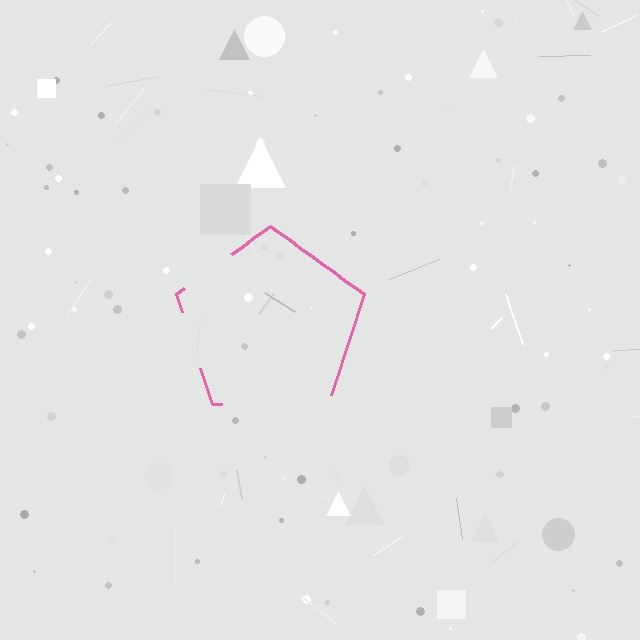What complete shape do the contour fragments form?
The contour fragments form a pentagon.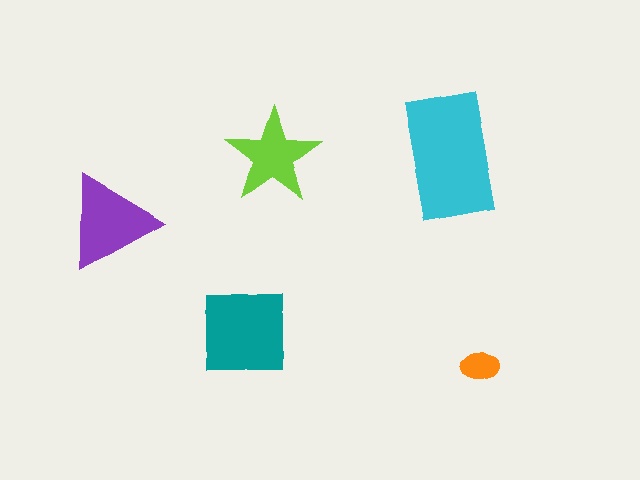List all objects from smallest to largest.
The orange ellipse, the lime star, the purple triangle, the teal square, the cyan rectangle.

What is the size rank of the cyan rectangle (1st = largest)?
1st.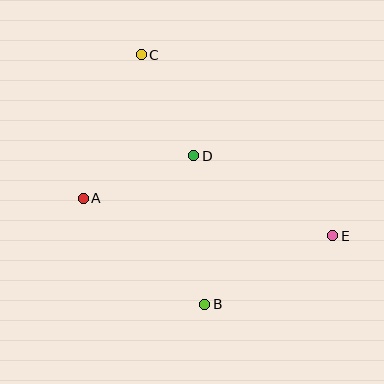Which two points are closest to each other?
Points C and D are closest to each other.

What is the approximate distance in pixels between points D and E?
The distance between D and E is approximately 160 pixels.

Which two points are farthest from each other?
Points C and E are farthest from each other.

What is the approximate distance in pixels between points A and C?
The distance between A and C is approximately 155 pixels.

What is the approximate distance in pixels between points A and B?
The distance between A and B is approximately 161 pixels.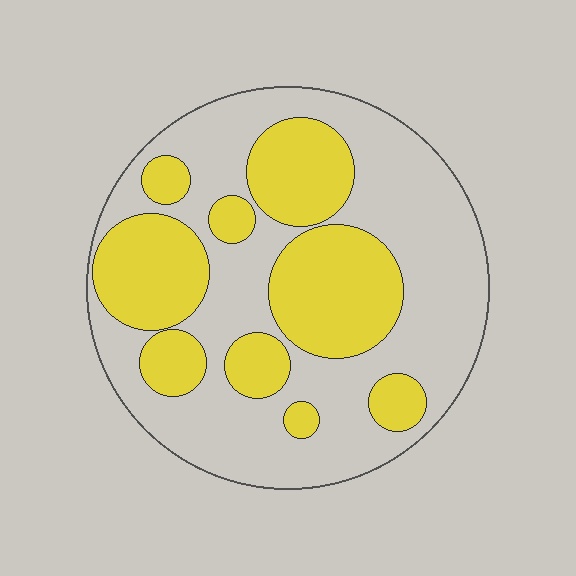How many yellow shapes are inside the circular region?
9.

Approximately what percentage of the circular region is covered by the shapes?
Approximately 40%.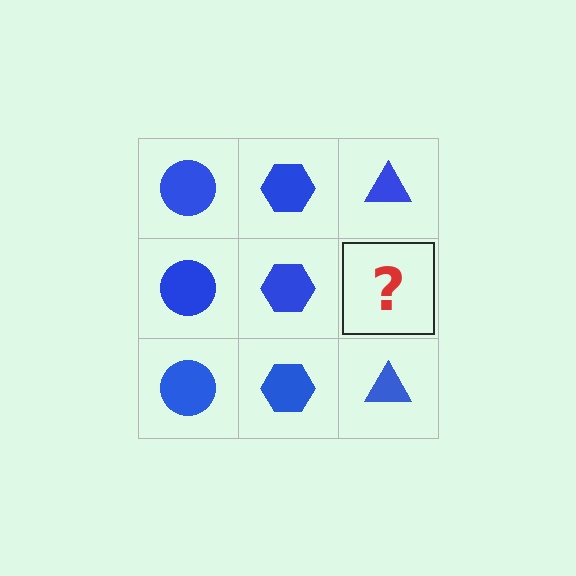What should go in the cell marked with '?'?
The missing cell should contain a blue triangle.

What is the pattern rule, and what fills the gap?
The rule is that each column has a consistent shape. The gap should be filled with a blue triangle.